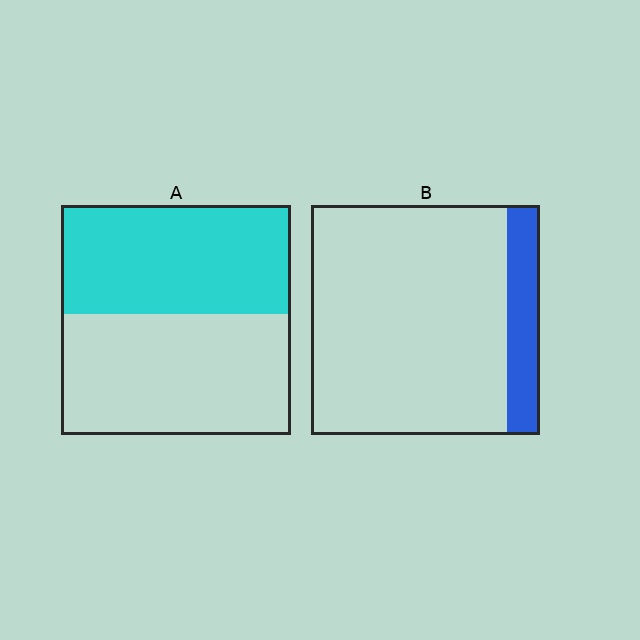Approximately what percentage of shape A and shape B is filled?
A is approximately 45% and B is approximately 15%.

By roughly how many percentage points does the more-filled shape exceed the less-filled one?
By roughly 35 percentage points (A over B).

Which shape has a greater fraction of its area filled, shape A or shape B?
Shape A.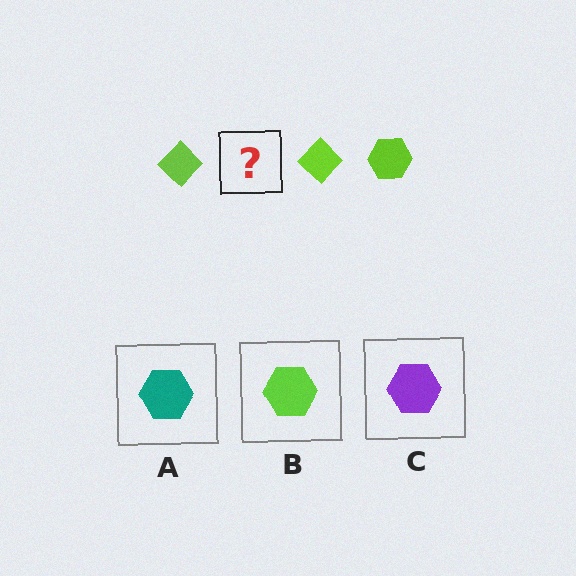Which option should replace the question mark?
Option B.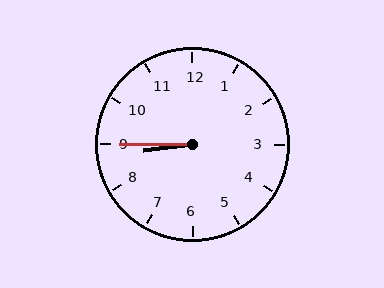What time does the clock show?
8:45.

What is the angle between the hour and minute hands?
Approximately 8 degrees.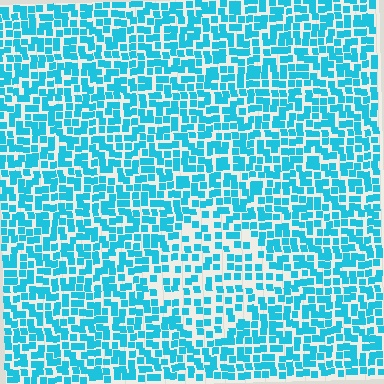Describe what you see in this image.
The image contains small cyan elements arranged at two different densities. A diamond-shaped region is visible where the elements are less densely packed than the surrounding area.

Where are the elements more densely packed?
The elements are more densely packed outside the diamond boundary.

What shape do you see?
I see a diamond.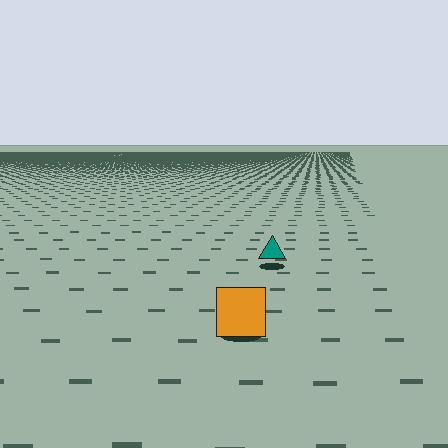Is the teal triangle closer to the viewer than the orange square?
No. The orange square is closer — you can tell from the texture gradient: the ground texture is coarser near it.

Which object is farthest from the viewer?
The teal triangle is farthest from the viewer. It appears smaller and the ground texture around it is denser.